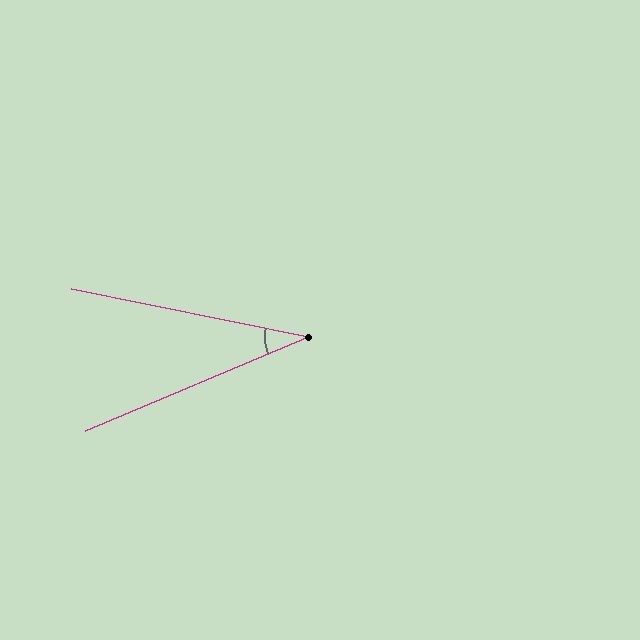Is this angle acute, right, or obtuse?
It is acute.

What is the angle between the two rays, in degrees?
Approximately 34 degrees.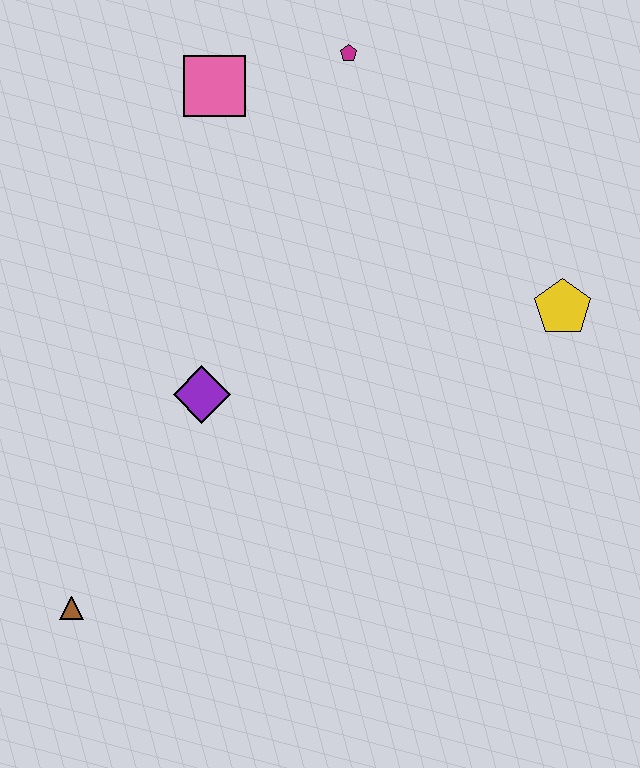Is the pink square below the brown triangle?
No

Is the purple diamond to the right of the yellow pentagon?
No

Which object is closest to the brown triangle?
The purple diamond is closest to the brown triangle.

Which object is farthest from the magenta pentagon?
The brown triangle is farthest from the magenta pentagon.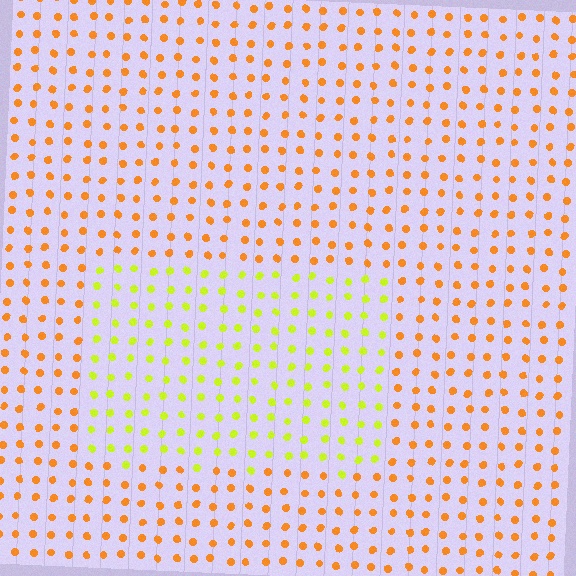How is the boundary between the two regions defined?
The boundary is defined purely by a slight shift in hue (about 45 degrees). Spacing, size, and orientation are identical on both sides.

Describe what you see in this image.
The image is filled with small orange elements in a uniform arrangement. A rectangle-shaped region is visible where the elements are tinted to a slightly different hue, forming a subtle color boundary.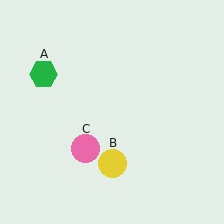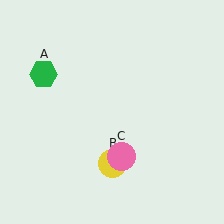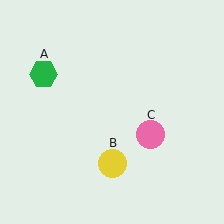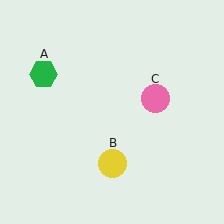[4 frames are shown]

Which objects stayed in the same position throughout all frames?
Green hexagon (object A) and yellow circle (object B) remained stationary.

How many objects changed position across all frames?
1 object changed position: pink circle (object C).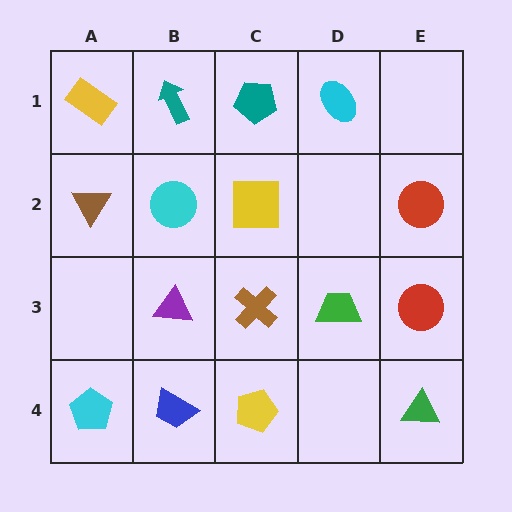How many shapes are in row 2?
4 shapes.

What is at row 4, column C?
A yellow pentagon.